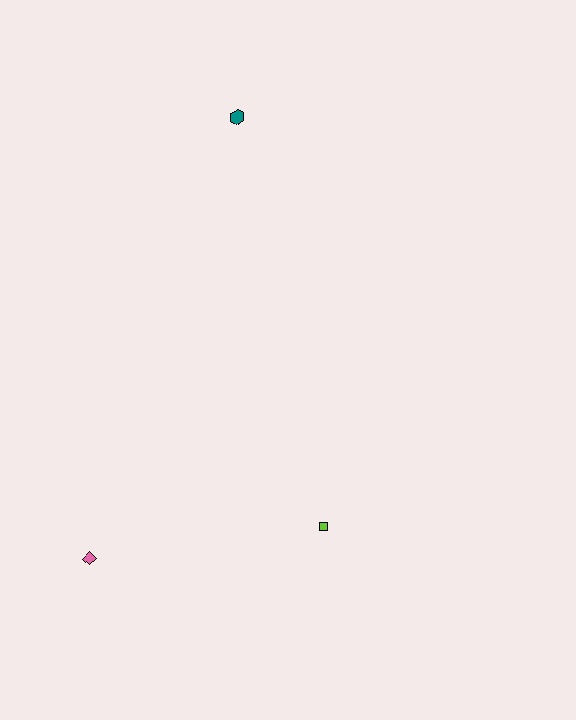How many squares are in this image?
There is 1 square.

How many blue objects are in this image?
There are no blue objects.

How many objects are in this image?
There are 3 objects.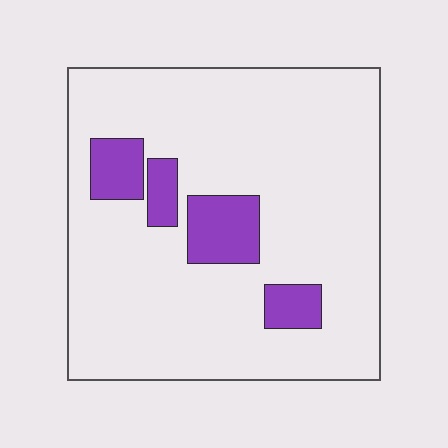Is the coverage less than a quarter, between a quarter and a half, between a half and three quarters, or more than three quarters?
Less than a quarter.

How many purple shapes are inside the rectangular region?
4.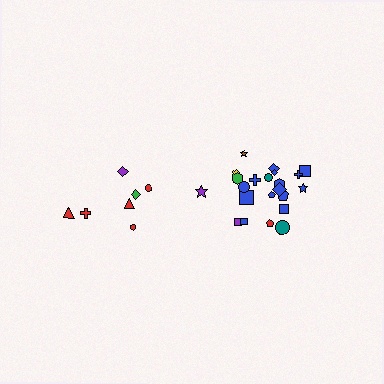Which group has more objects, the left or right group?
The right group.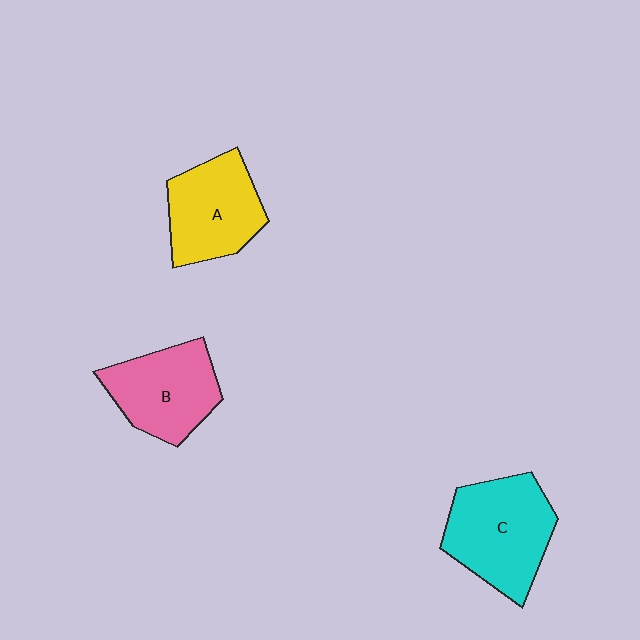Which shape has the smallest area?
Shape A (yellow).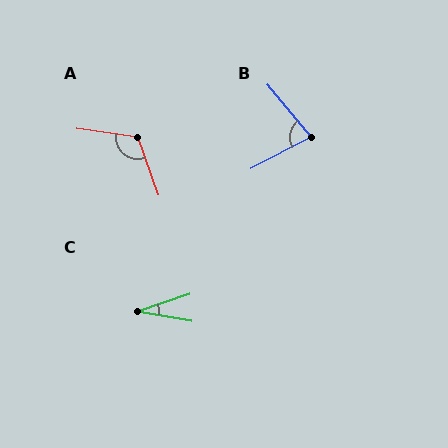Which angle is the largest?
A, at approximately 118 degrees.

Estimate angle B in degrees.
Approximately 78 degrees.